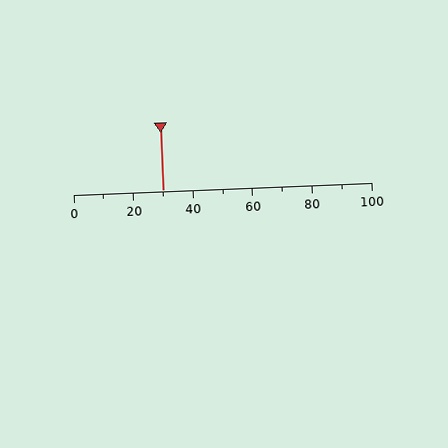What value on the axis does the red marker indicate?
The marker indicates approximately 30.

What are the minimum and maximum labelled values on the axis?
The axis runs from 0 to 100.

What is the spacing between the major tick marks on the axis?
The major ticks are spaced 20 apart.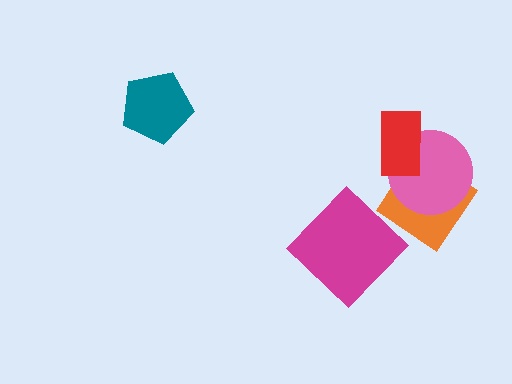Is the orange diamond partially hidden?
Yes, it is partially covered by another shape.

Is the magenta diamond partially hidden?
No, no other shape covers it.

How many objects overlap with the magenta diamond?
0 objects overlap with the magenta diamond.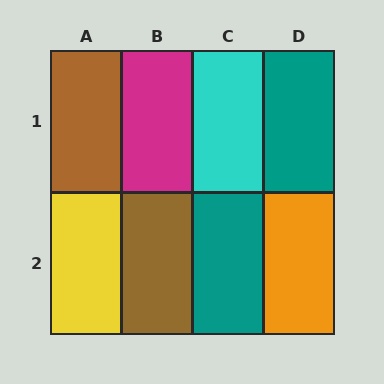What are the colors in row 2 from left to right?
Yellow, brown, teal, orange.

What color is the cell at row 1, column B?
Magenta.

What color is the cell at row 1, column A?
Brown.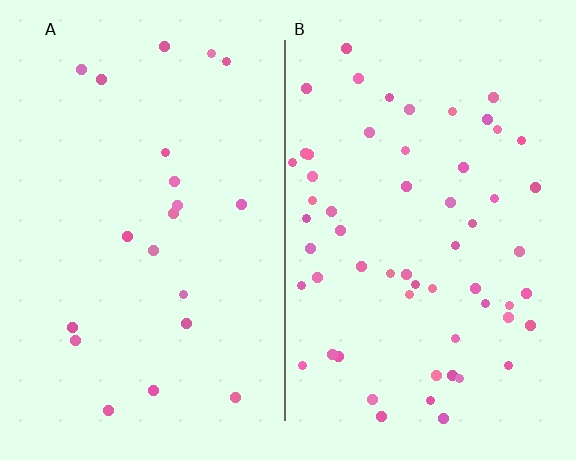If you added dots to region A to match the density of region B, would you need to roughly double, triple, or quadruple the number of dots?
Approximately triple.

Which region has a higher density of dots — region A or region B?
B (the right).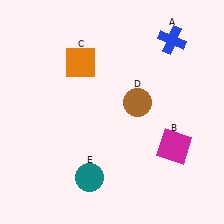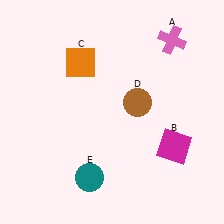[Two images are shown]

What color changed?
The cross (A) changed from blue in Image 1 to pink in Image 2.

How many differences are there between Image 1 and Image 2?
There is 1 difference between the two images.